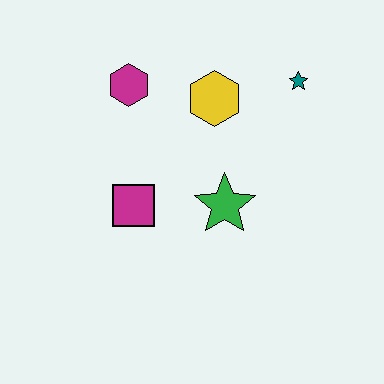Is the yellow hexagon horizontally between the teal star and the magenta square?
Yes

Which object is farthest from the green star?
The magenta hexagon is farthest from the green star.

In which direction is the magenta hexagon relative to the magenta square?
The magenta hexagon is above the magenta square.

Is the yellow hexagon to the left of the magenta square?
No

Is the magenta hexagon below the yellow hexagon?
No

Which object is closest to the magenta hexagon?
The yellow hexagon is closest to the magenta hexagon.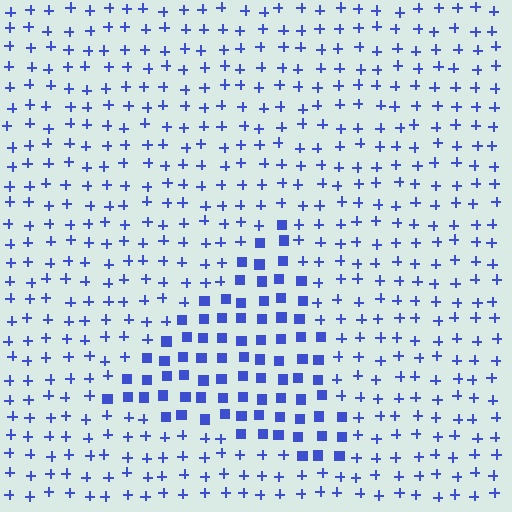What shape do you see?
I see a triangle.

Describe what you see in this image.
The image is filled with small blue elements arranged in a uniform grid. A triangle-shaped region contains squares, while the surrounding area contains plus signs. The boundary is defined purely by the change in element shape.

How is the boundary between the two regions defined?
The boundary is defined by a change in element shape: squares inside vs. plus signs outside. All elements share the same color and spacing.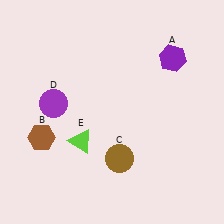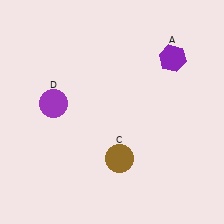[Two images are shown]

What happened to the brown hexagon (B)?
The brown hexagon (B) was removed in Image 2. It was in the bottom-left area of Image 1.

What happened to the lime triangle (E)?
The lime triangle (E) was removed in Image 2. It was in the bottom-left area of Image 1.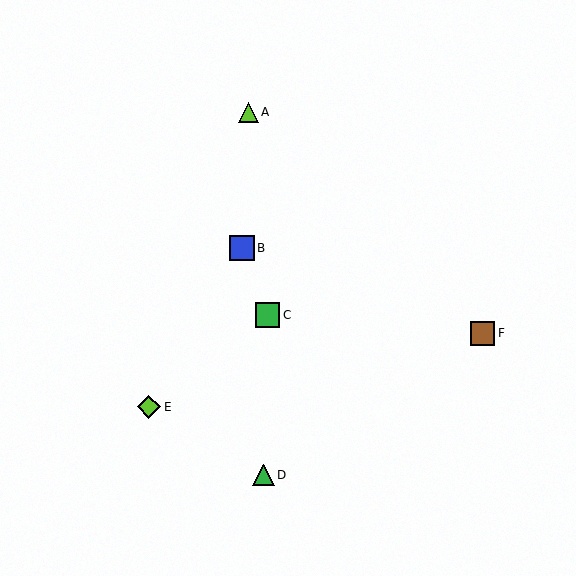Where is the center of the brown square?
The center of the brown square is at (483, 333).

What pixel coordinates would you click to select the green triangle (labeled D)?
Click at (263, 475) to select the green triangle D.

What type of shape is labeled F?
Shape F is a brown square.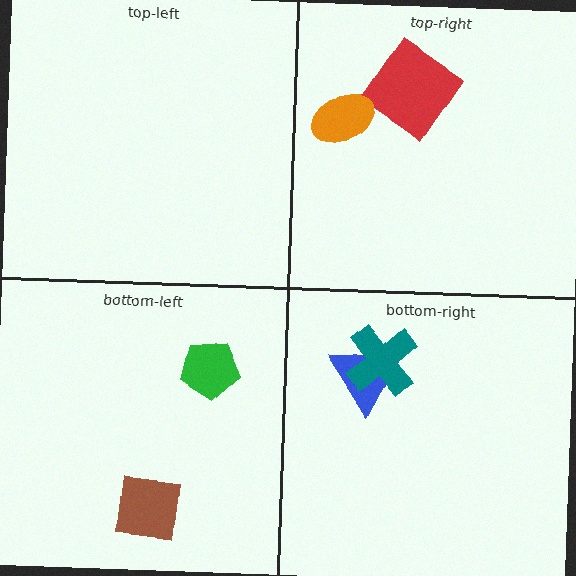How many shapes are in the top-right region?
2.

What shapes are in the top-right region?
The red diamond, the orange ellipse.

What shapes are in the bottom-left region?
The green pentagon, the brown square.